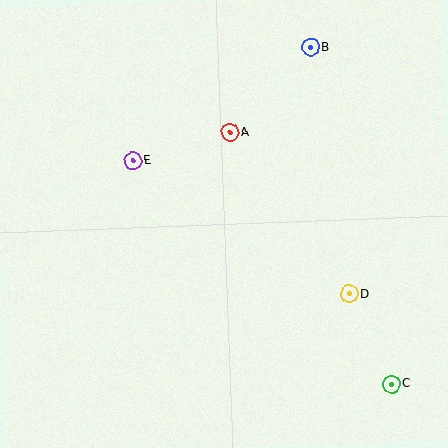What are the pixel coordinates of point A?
Point A is at (230, 132).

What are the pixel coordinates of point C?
Point C is at (392, 384).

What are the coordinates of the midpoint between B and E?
The midpoint between B and E is at (222, 104).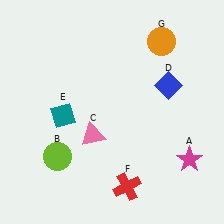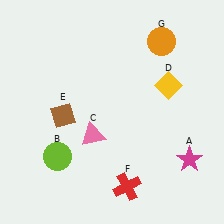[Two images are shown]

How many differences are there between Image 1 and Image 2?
There are 2 differences between the two images.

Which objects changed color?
D changed from blue to yellow. E changed from teal to brown.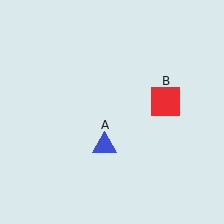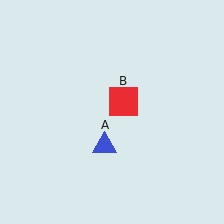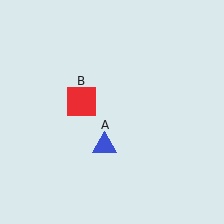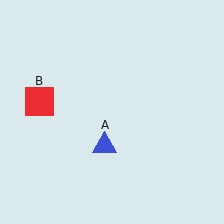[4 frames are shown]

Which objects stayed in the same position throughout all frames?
Blue triangle (object A) remained stationary.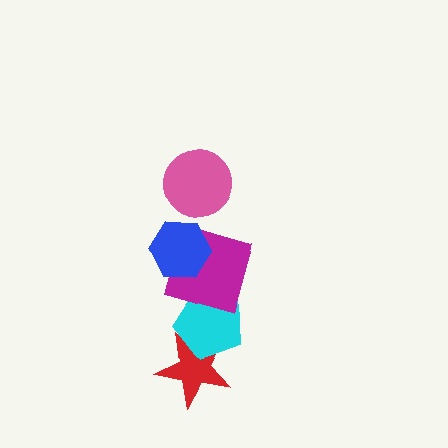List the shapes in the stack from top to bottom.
From top to bottom: the pink circle, the blue hexagon, the magenta square, the cyan pentagon, the red star.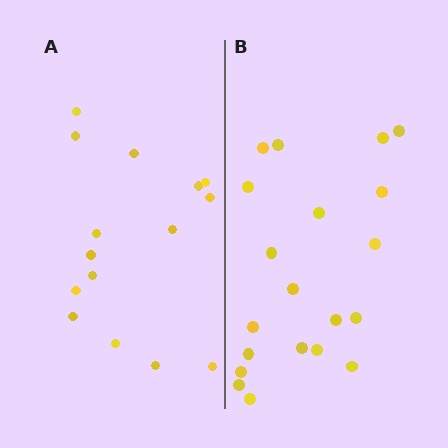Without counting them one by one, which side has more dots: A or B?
Region B (the right region) has more dots.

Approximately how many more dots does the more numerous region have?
Region B has about 5 more dots than region A.